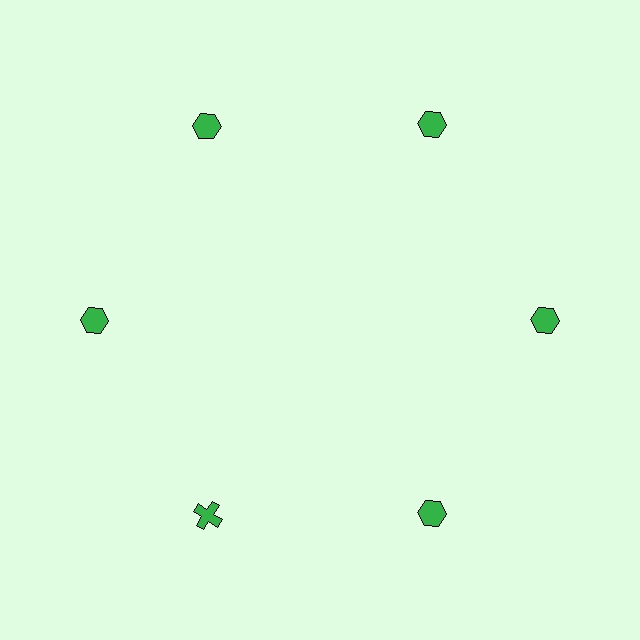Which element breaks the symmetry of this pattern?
The green cross at roughly the 7 o'clock position breaks the symmetry. All other shapes are green hexagons.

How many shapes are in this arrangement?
There are 6 shapes arranged in a ring pattern.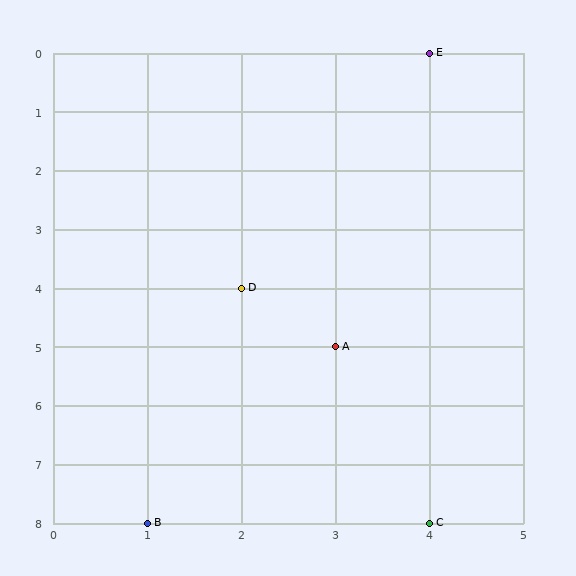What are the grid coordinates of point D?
Point D is at grid coordinates (2, 4).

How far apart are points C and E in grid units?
Points C and E are 8 rows apart.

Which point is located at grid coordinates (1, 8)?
Point B is at (1, 8).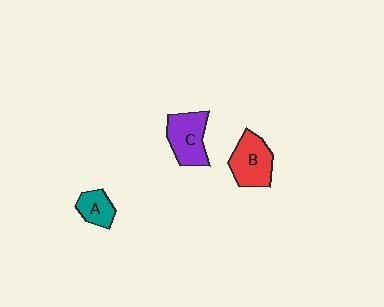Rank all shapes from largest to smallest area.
From largest to smallest: C (purple), B (red), A (teal).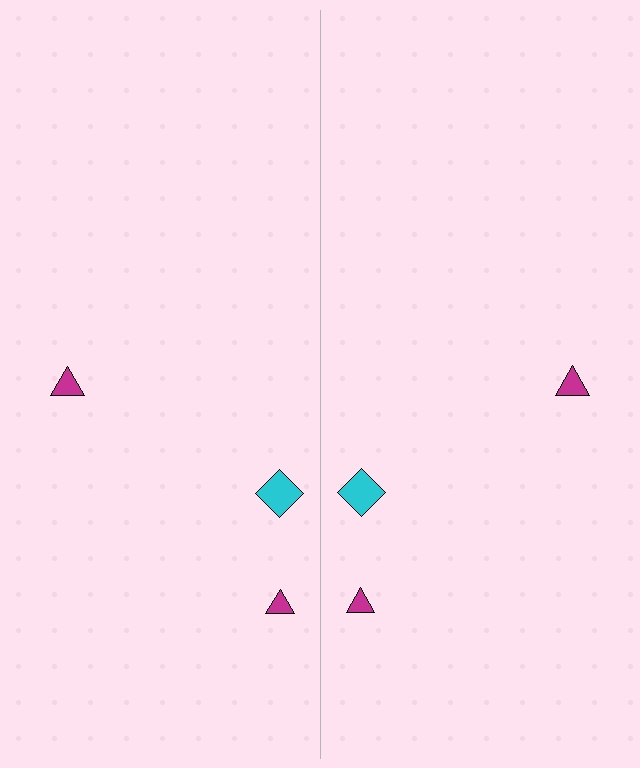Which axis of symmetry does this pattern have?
The pattern has a vertical axis of symmetry running through the center of the image.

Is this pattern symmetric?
Yes, this pattern has bilateral (reflection) symmetry.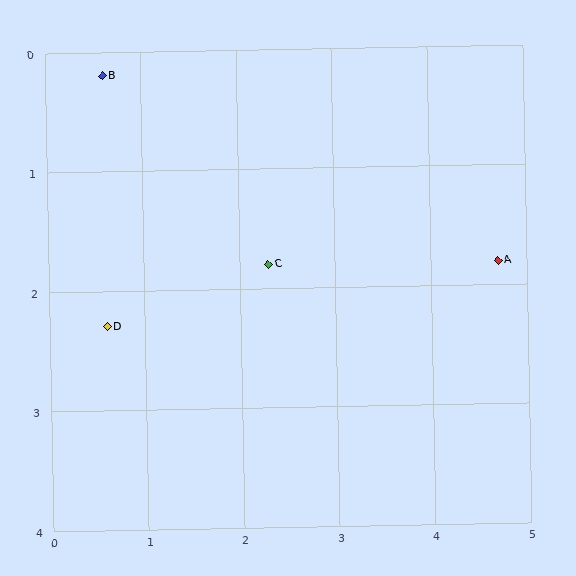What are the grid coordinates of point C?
Point C is at approximately (2.3, 1.8).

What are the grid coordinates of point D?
Point D is at approximately (0.6, 2.3).